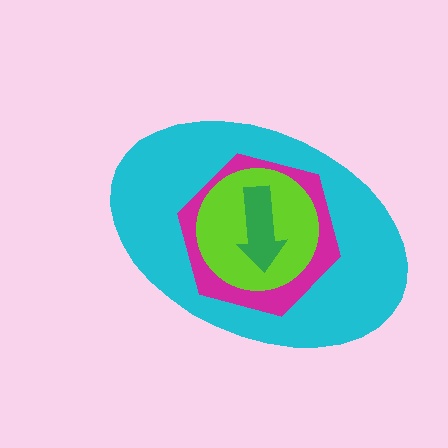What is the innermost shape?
The green arrow.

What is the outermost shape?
The cyan ellipse.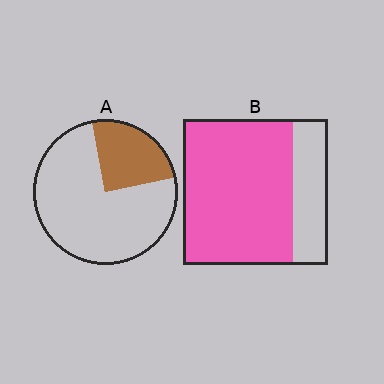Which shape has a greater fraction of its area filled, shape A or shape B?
Shape B.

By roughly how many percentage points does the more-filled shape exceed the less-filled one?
By roughly 50 percentage points (B over A).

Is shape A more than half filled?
No.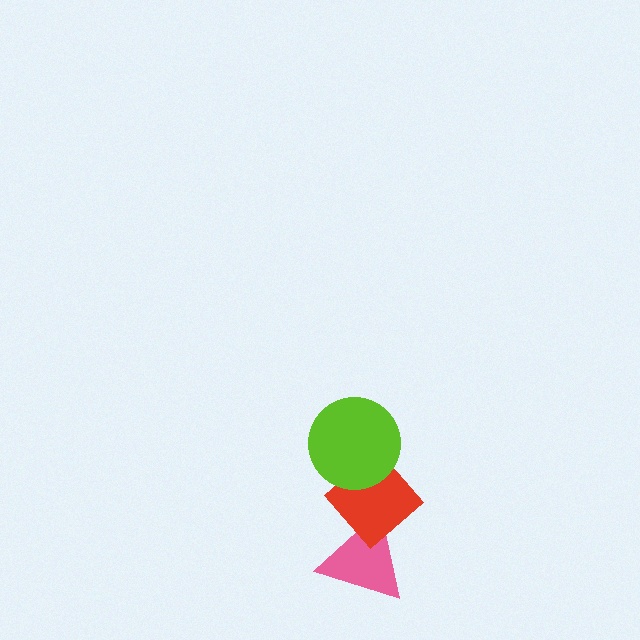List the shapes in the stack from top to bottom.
From top to bottom: the lime circle, the red diamond, the pink triangle.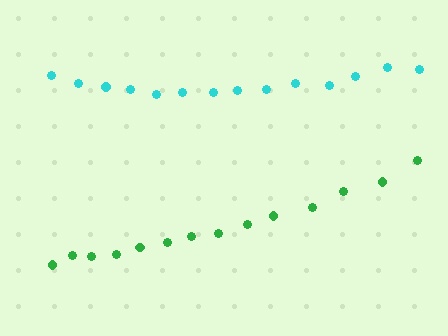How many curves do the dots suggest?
There are 2 distinct paths.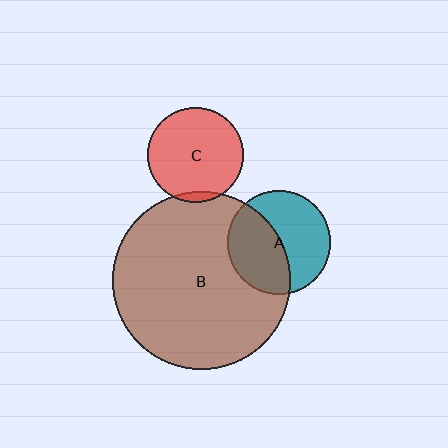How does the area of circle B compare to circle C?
Approximately 3.5 times.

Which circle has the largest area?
Circle B (brown).